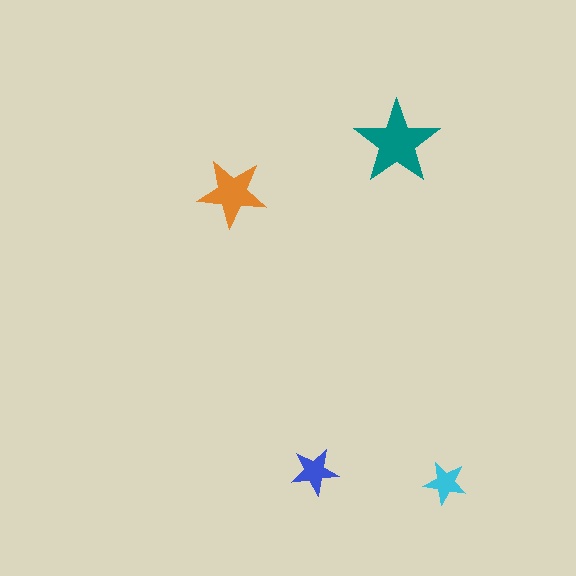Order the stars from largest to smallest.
the teal one, the orange one, the blue one, the cyan one.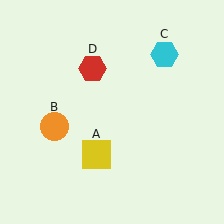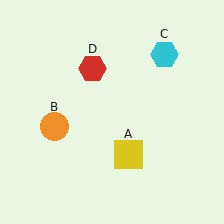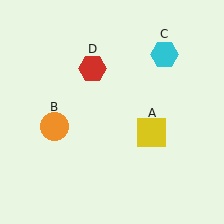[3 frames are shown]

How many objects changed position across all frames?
1 object changed position: yellow square (object A).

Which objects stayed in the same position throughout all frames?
Orange circle (object B) and cyan hexagon (object C) and red hexagon (object D) remained stationary.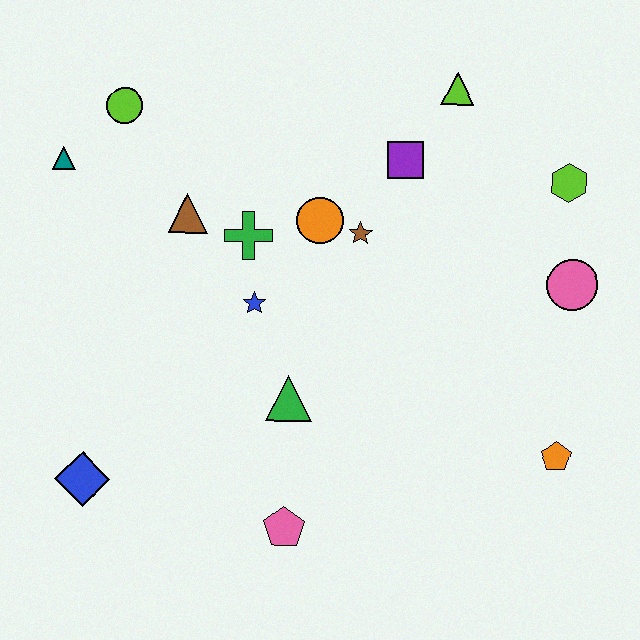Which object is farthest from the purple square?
The blue diamond is farthest from the purple square.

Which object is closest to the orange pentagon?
The pink circle is closest to the orange pentagon.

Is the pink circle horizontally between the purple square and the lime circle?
No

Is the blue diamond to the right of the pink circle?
No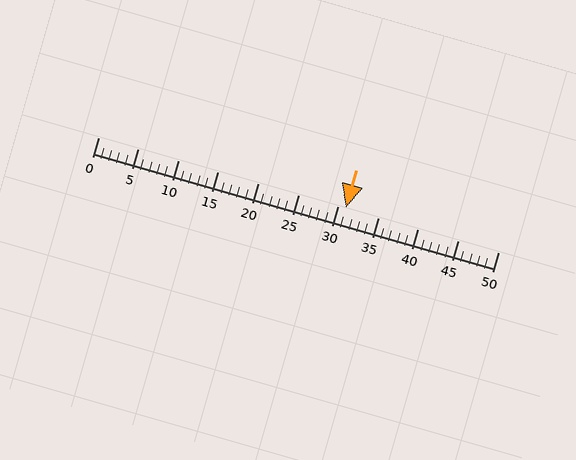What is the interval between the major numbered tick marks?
The major tick marks are spaced 5 units apart.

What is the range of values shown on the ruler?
The ruler shows values from 0 to 50.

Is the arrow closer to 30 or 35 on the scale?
The arrow is closer to 30.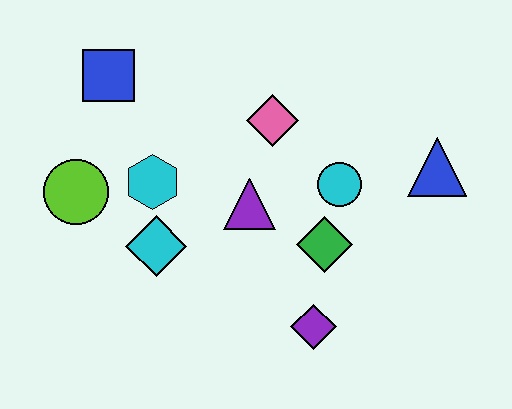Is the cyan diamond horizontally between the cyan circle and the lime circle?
Yes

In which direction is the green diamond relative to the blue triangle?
The green diamond is to the left of the blue triangle.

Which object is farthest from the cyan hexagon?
The blue triangle is farthest from the cyan hexagon.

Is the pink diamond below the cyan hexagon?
No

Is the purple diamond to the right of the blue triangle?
No